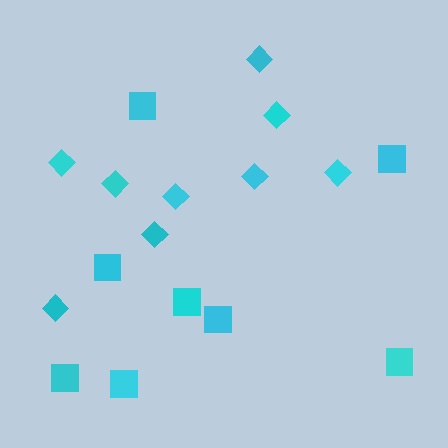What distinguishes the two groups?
There are 2 groups: one group of squares (8) and one group of diamonds (9).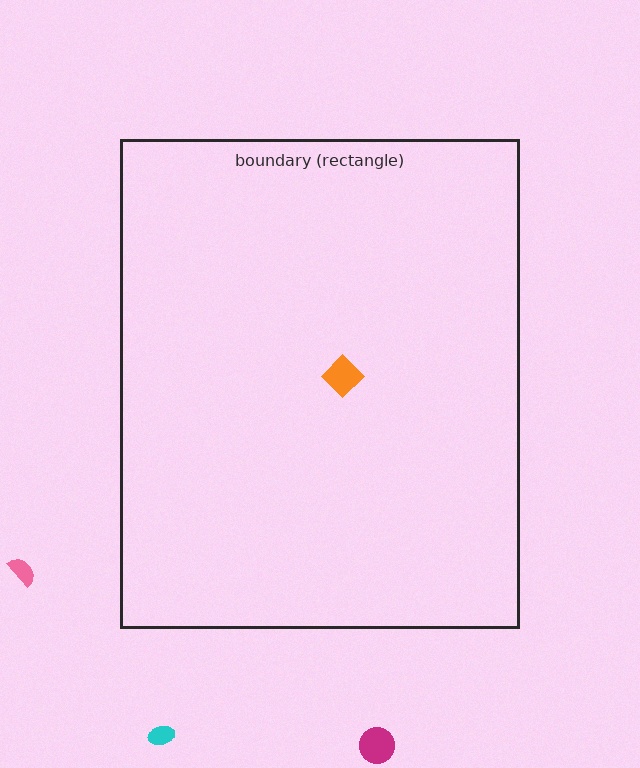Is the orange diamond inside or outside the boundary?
Inside.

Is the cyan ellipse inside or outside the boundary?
Outside.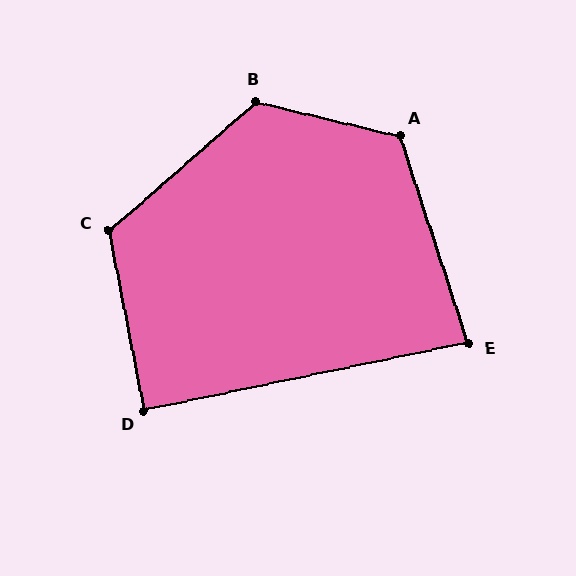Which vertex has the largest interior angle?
B, at approximately 126 degrees.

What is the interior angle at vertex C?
Approximately 120 degrees (obtuse).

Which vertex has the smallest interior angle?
E, at approximately 84 degrees.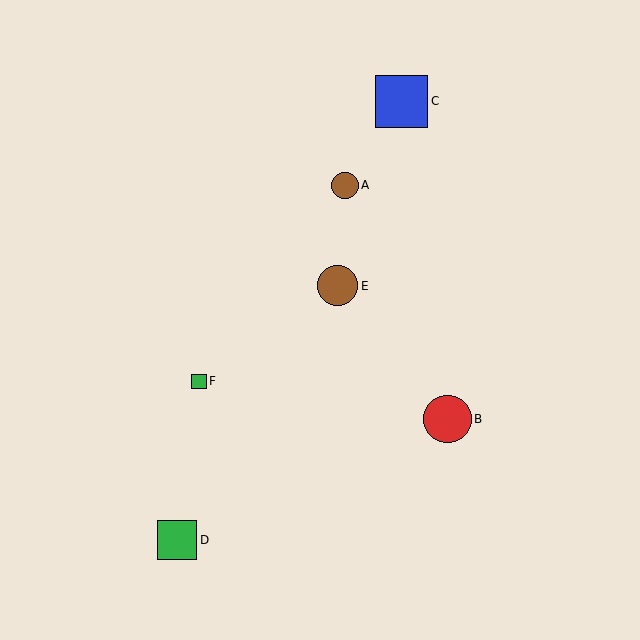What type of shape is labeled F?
Shape F is a green square.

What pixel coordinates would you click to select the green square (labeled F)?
Click at (199, 381) to select the green square F.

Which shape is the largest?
The blue square (labeled C) is the largest.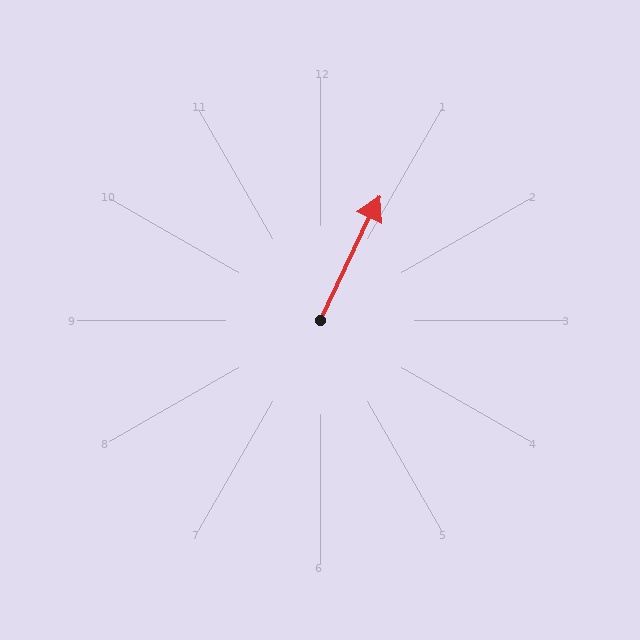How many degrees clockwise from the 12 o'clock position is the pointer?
Approximately 26 degrees.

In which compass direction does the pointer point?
Northeast.